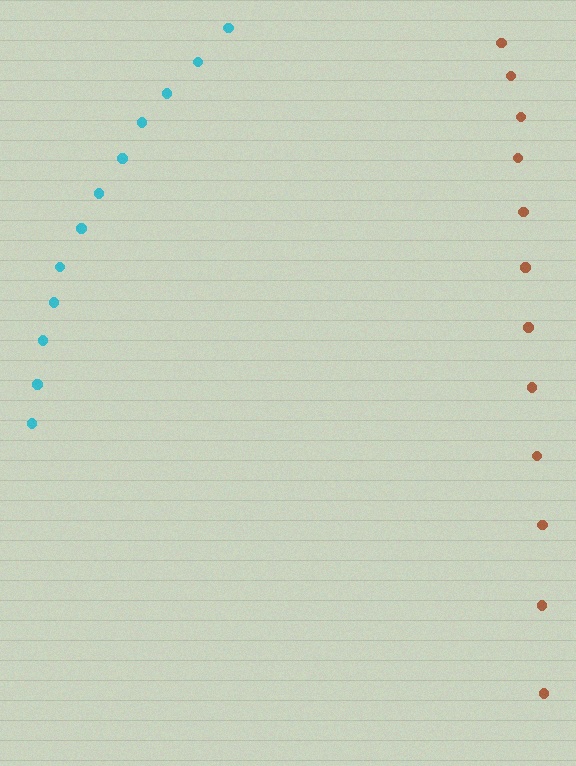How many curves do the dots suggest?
There are 2 distinct paths.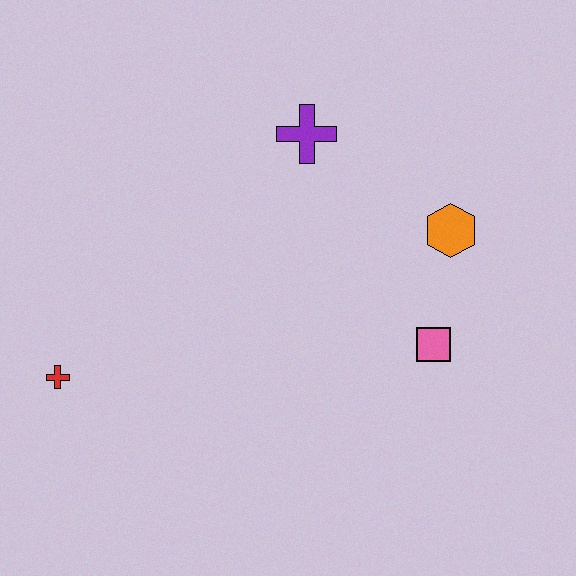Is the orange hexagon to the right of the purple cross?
Yes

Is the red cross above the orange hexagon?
No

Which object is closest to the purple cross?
The orange hexagon is closest to the purple cross.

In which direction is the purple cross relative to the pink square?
The purple cross is above the pink square.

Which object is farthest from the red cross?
The orange hexagon is farthest from the red cross.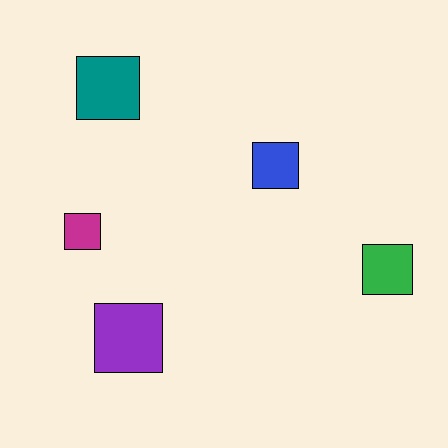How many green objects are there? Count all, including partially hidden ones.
There is 1 green object.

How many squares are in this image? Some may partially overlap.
There are 5 squares.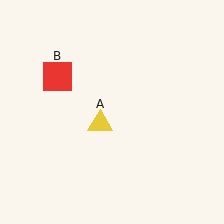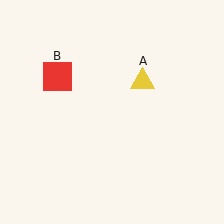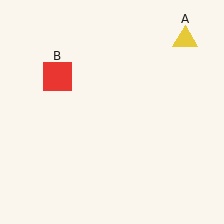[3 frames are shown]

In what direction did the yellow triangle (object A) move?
The yellow triangle (object A) moved up and to the right.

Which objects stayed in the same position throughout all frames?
Red square (object B) remained stationary.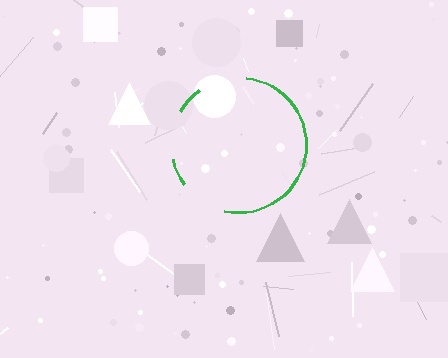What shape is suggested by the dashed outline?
The dashed outline suggests a circle.